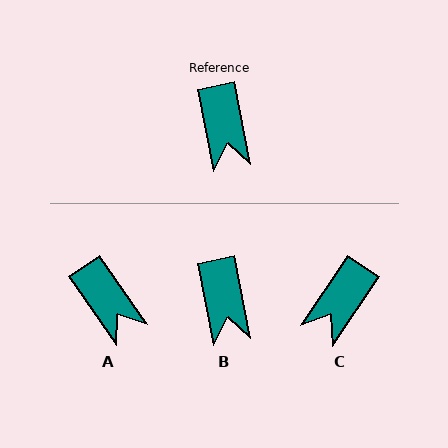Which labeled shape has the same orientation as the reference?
B.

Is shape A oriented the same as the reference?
No, it is off by about 23 degrees.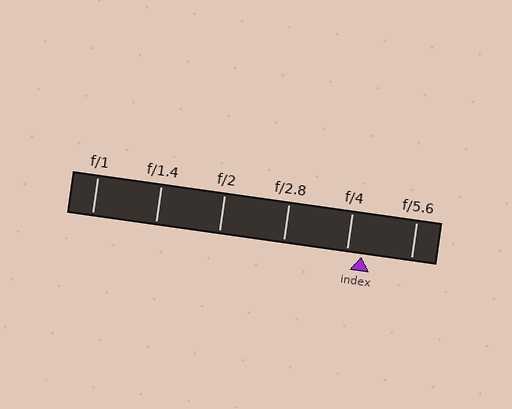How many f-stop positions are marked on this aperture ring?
There are 6 f-stop positions marked.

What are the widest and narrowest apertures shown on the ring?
The widest aperture shown is f/1 and the narrowest is f/5.6.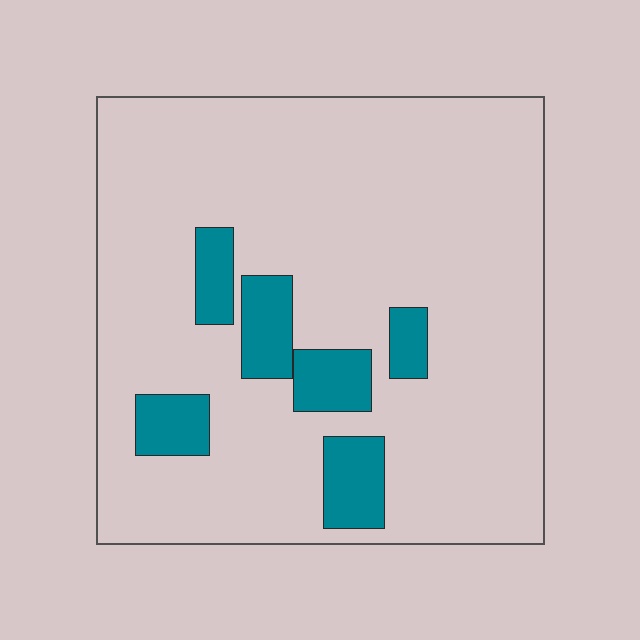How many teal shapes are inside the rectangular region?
6.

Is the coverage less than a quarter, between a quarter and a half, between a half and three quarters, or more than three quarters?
Less than a quarter.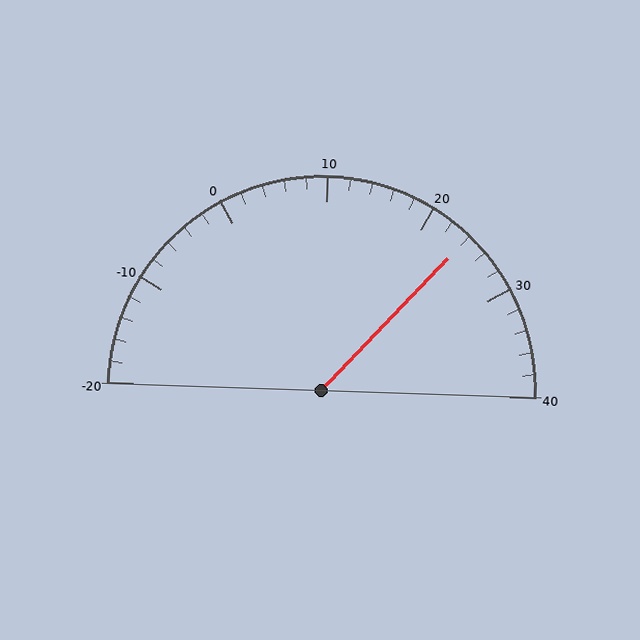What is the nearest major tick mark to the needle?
The nearest major tick mark is 20.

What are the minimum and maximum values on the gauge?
The gauge ranges from -20 to 40.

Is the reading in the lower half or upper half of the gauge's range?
The reading is in the upper half of the range (-20 to 40).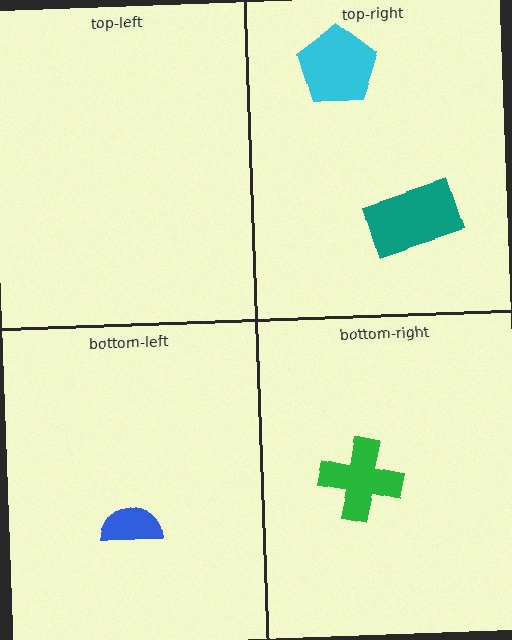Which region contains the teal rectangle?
The top-right region.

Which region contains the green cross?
The bottom-right region.